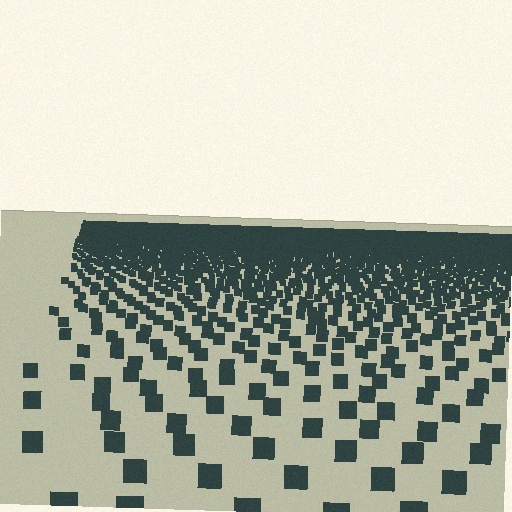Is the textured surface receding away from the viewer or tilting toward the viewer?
The surface is receding away from the viewer. Texture elements get smaller and denser toward the top.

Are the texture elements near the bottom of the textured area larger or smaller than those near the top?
Larger. Near the bottom, elements are closer to the viewer and appear at a bigger on-screen size.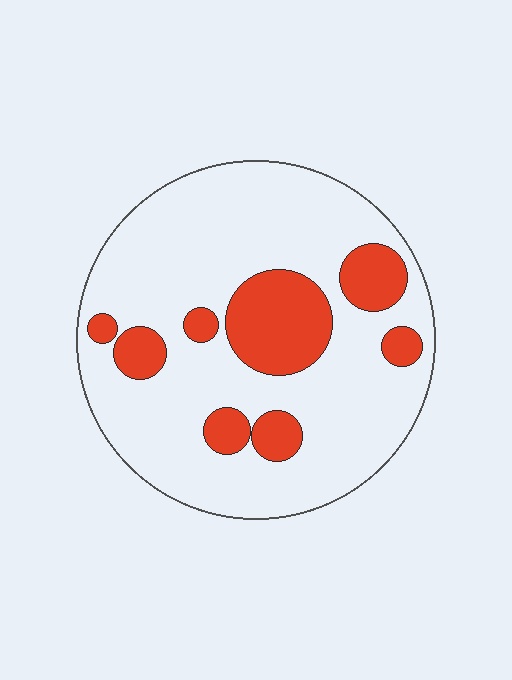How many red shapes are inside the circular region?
8.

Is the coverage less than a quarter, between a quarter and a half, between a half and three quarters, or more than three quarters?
Less than a quarter.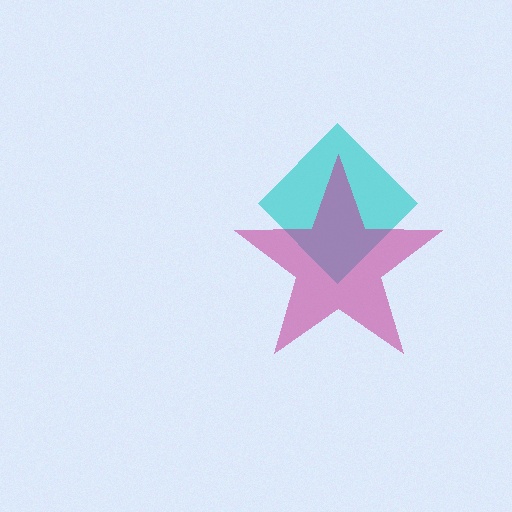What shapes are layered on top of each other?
The layered shapes are: a cyan diamond, a magenta star.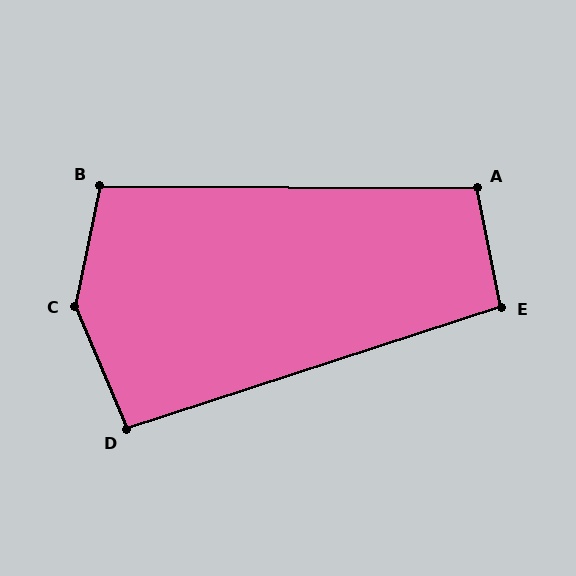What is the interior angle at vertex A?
Approximately 102 degrees (obtuse).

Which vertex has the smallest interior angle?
D, at approximately 95 degrees.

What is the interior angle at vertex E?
Approximately 97 degrees (obtuse).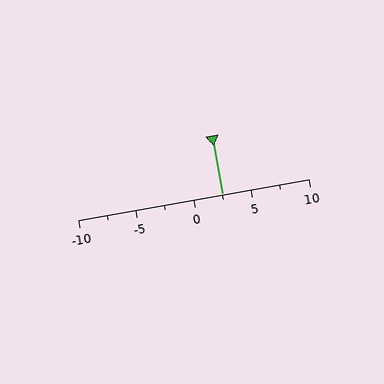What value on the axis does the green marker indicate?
The marker indicates approximately 2.5.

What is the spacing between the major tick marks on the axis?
The major ticks are spaced 5 apart.